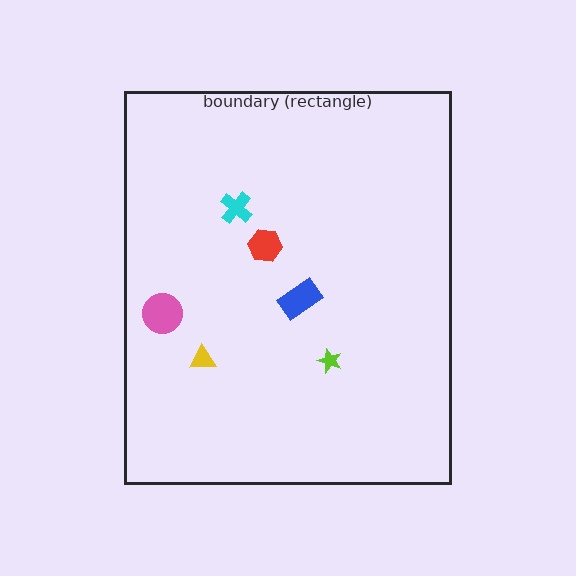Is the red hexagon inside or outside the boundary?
Inside.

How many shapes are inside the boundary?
6 inside, 0 outside.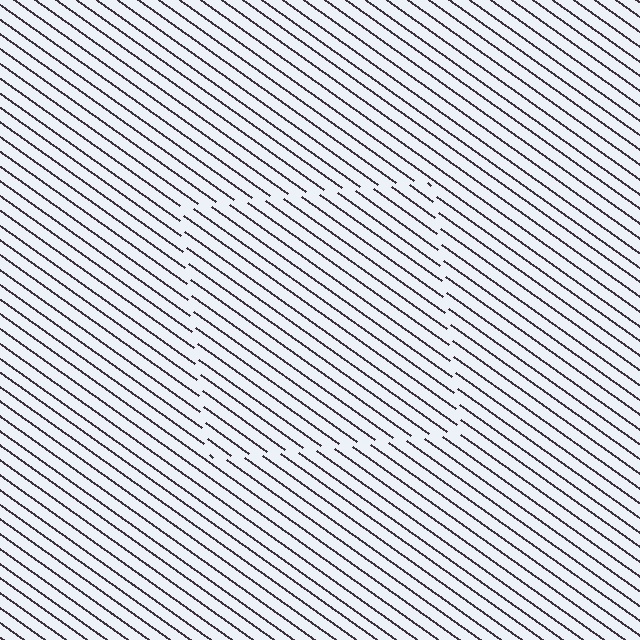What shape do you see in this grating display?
An illusory square. The interior of the shape contains the same grating, shifted by half a period — the contour is defined by the phase discontinuity where line-ends from the inner and outer gratings abut.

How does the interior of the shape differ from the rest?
The interior of the shape contains the same grating, shifted by half a period — the contour is defined by the phase discontinuity where line-ends from the inner and outer gratings abut.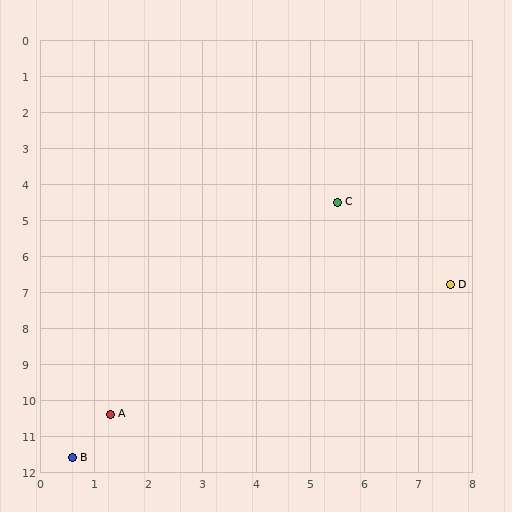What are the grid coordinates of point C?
Point C is at approximately (5.5, 4.5).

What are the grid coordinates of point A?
Point A is at approximately (1.3, 10.4).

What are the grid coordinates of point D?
Point D is at approximately (7.6, 6.8).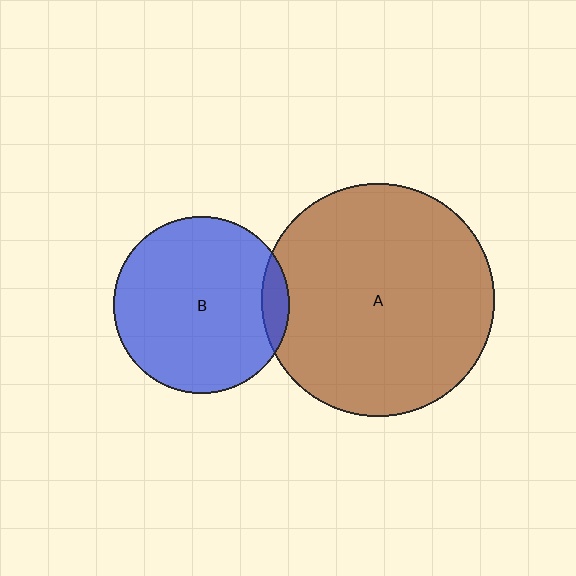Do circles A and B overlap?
Yes.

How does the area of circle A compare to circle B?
Approximately 1.7 times.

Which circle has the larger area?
Circle A (brown).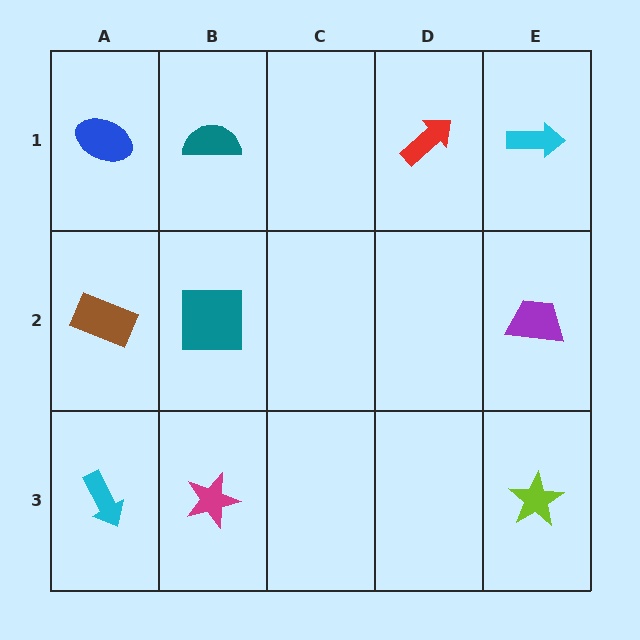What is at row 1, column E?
A cyan arrow.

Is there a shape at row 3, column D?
No, that cell is empty.